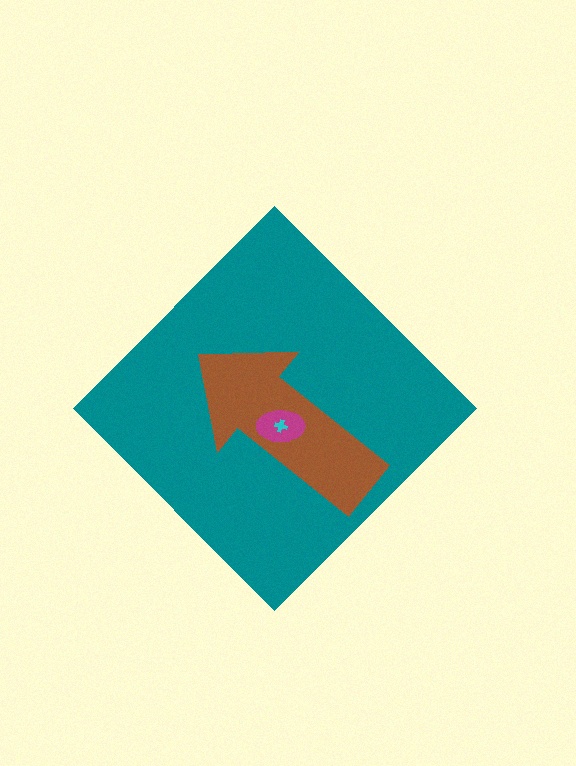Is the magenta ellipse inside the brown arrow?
Yes.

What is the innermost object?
The cyan cross.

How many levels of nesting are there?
4.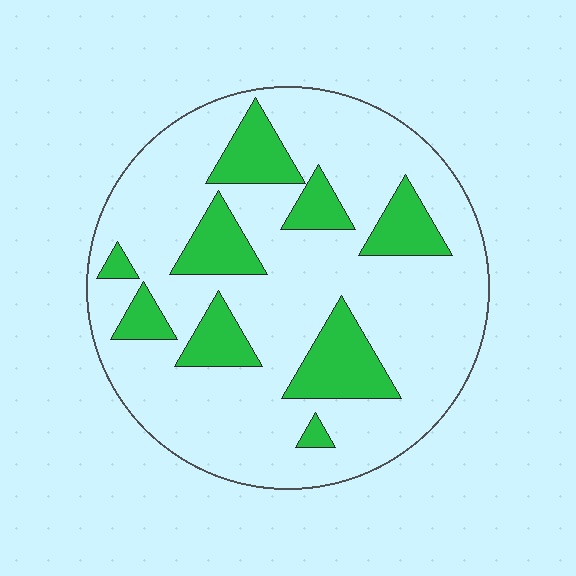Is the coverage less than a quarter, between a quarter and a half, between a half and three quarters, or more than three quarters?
Less than a quarter.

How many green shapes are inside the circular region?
9.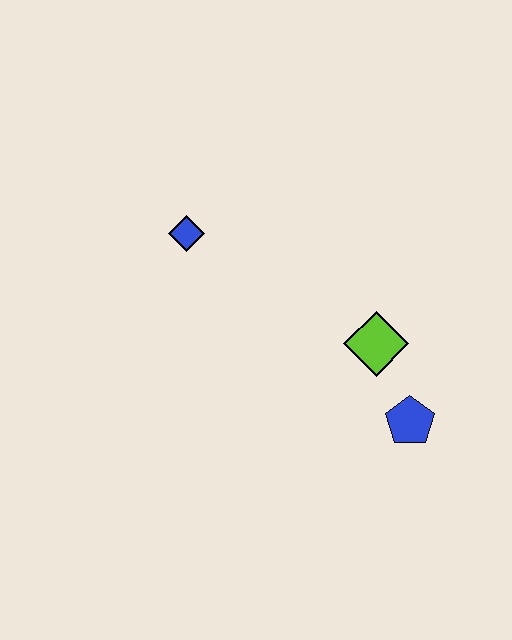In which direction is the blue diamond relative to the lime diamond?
The blue diamond is to the left of the lime diamond.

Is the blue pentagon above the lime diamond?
No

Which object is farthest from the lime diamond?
The blue diamond is farthest from the lime diamond.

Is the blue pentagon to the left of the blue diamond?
No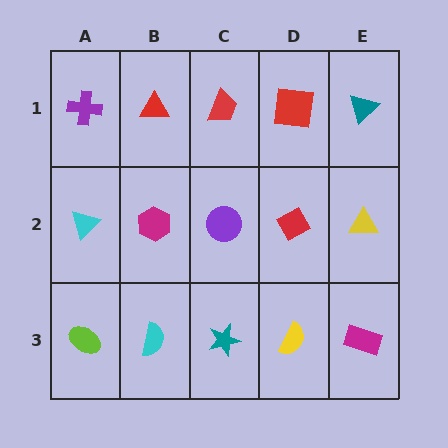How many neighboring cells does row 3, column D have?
3.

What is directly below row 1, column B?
A magenta hexagon.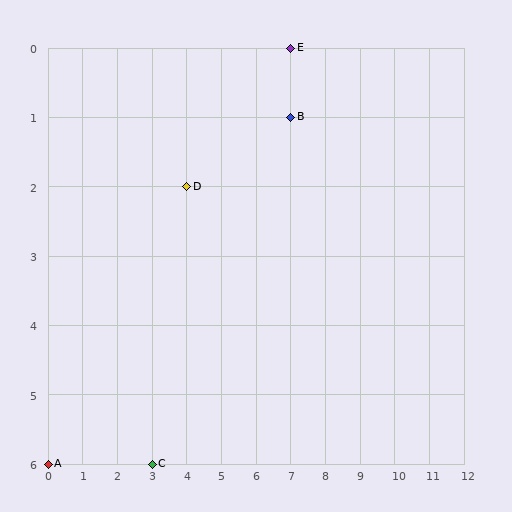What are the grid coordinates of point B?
Point B is at grid coordinates (7, 1).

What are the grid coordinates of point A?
Point A is at grid coordinates (0, 6).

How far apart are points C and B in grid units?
Points C and B are 4 columns and 5 rows apart (about 6.4 grid units diagonally).